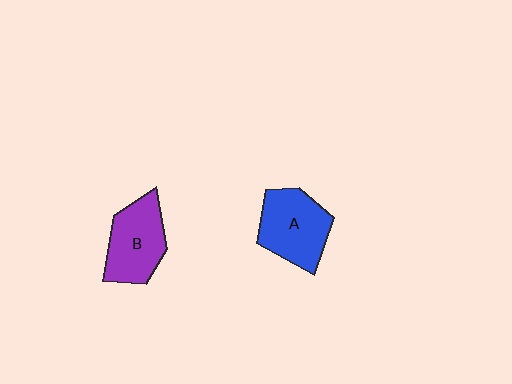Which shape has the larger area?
Shape A (blue).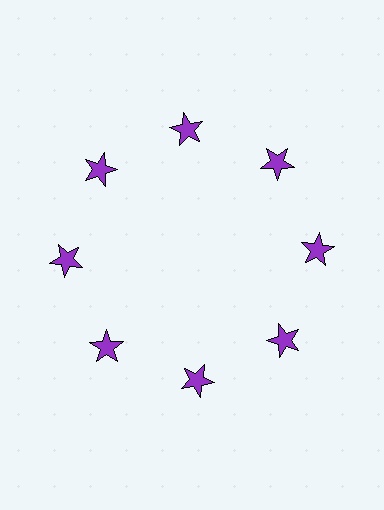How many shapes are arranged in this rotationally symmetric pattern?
There are 8 shapes, arranged in 8 groups of 1.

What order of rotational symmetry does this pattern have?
This pattern has 8-fold rotational symmetry.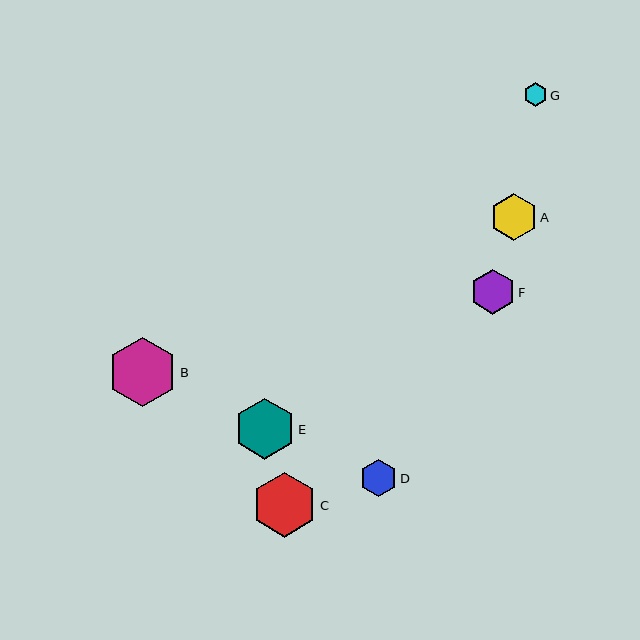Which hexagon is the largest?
Hexagon B is the largest with a size of approximately 69 pixels.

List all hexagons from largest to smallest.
From largest to smallest: B, C, E, A, F, D, G.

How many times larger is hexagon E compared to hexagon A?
Hexagon E is approximately 1.3 times the size of hexagon A.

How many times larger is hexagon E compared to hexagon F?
Hexagon E is approximately 1.4 times the size of hexagon F.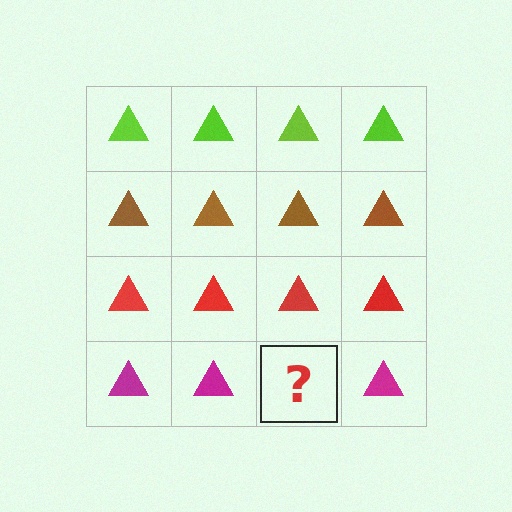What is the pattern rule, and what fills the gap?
The rule is that each row has a consistent color. The gap should be filled with a magenta triangle.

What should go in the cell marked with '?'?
The missing cell should contain a magenta triangle.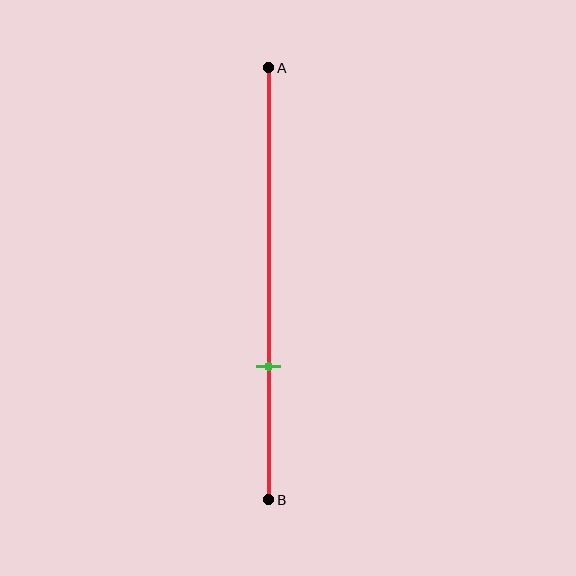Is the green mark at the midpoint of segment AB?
No, the mark is at about 70% from A, not at the 50% midpoint.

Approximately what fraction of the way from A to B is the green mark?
The green mark is approximately 70% of the way from A to B.